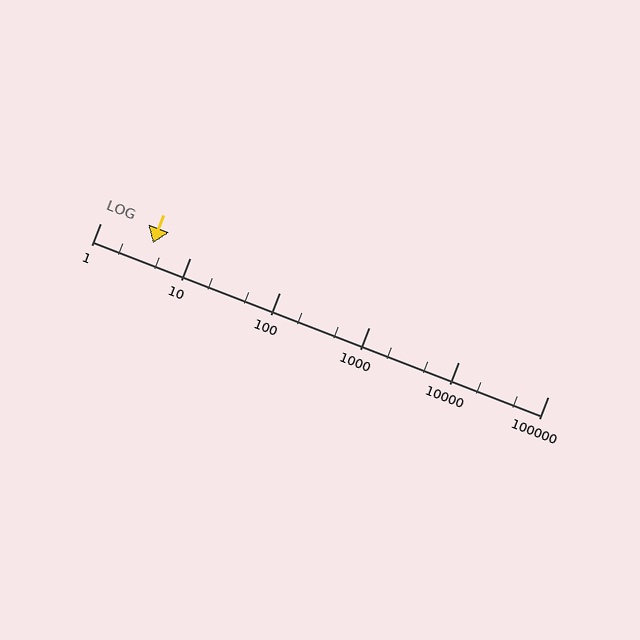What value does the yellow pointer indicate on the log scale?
The pointer indicates approximately 3.9.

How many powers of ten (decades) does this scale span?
The scale spans 5 decades, from 1 to 100000.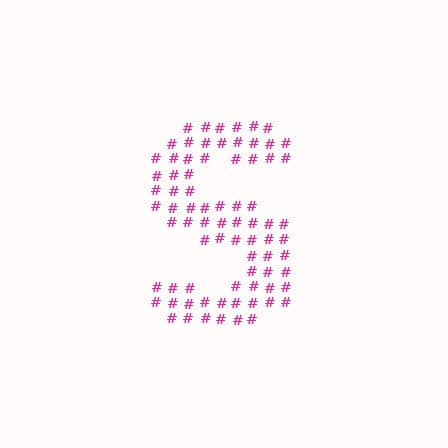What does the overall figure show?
The overall figure shows the letter S.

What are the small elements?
The small elements are hash symbols.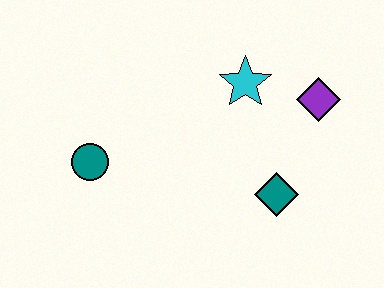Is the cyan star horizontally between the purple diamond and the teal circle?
Yes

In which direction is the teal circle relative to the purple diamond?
The teal circle is to the left of the purple diamond.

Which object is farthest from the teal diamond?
The teal circle is farthest from the teal diamond.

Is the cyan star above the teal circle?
Yes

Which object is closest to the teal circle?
The cyan star is closest to the teal circle.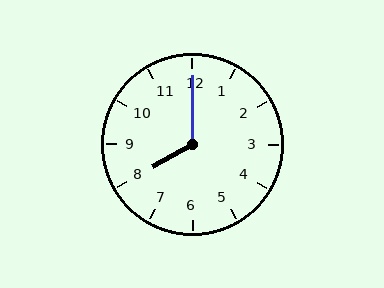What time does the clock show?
8:00.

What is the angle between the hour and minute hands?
Approximately 120 degrees.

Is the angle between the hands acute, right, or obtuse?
It is obtuse.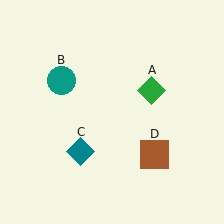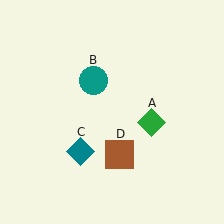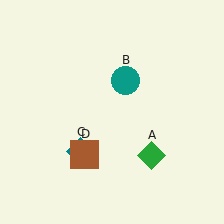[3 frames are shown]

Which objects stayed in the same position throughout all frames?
Teal diamond (object C) remained stationary.